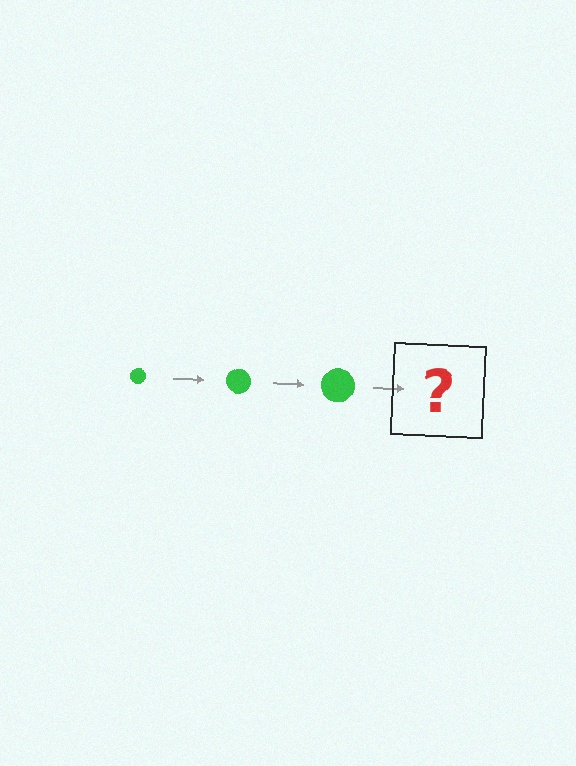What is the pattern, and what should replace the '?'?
The pattern is that the circle gets progressively larger each step. The '?' should be a green circle, larger than the previous one.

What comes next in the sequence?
The next element should be a green circle, larger than the previous one.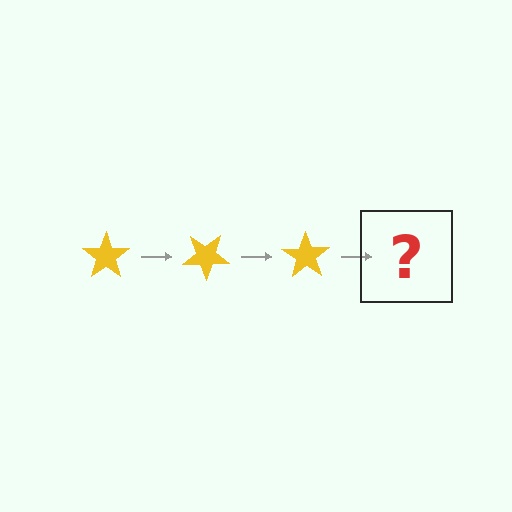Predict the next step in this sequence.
The next step is a yellow star rotated 105 degrees.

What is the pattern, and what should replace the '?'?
The pattern is that the star rotates 35 degrees each step. The '?' should be a yellow star rotated 105 degrees.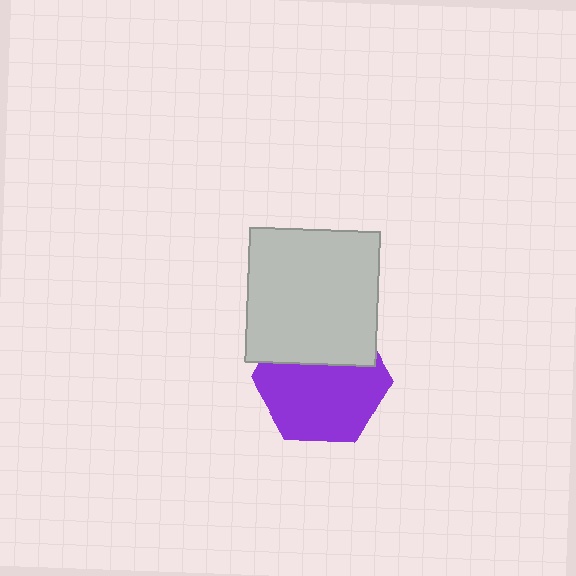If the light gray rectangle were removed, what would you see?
You would see the complete purple hexagon.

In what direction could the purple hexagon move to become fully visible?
The purple hexagon could move down. That would shift it out from behind the light gray rectangle entirely.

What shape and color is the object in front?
The object in front is a light gray rectangle.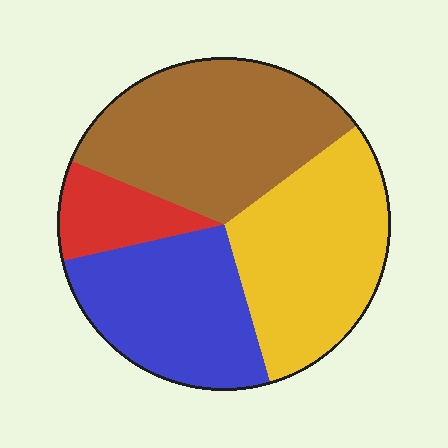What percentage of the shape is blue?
Blue takes up between a sixth and a third of the shape.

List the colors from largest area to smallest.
From largest to smallest: brown, yellow, blue, red.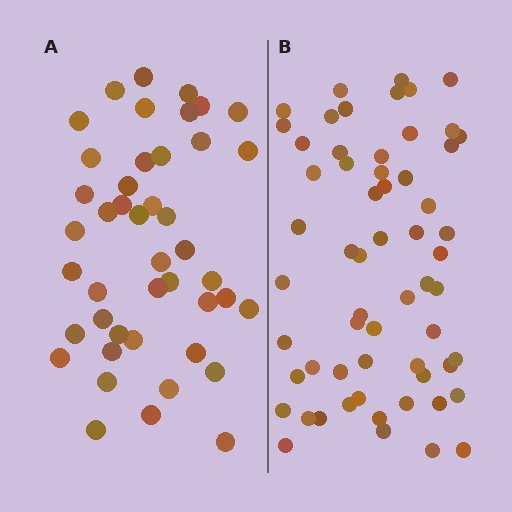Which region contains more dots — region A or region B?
Region B (the right region) has more dots.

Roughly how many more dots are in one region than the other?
Region B has approximately 15 more dots than region A.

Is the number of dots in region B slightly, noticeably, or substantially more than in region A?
Region B has noticeably more, but not dramatically so. The ratio is roughly 1.4 to 1.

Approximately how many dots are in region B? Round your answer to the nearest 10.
About 60 dots.